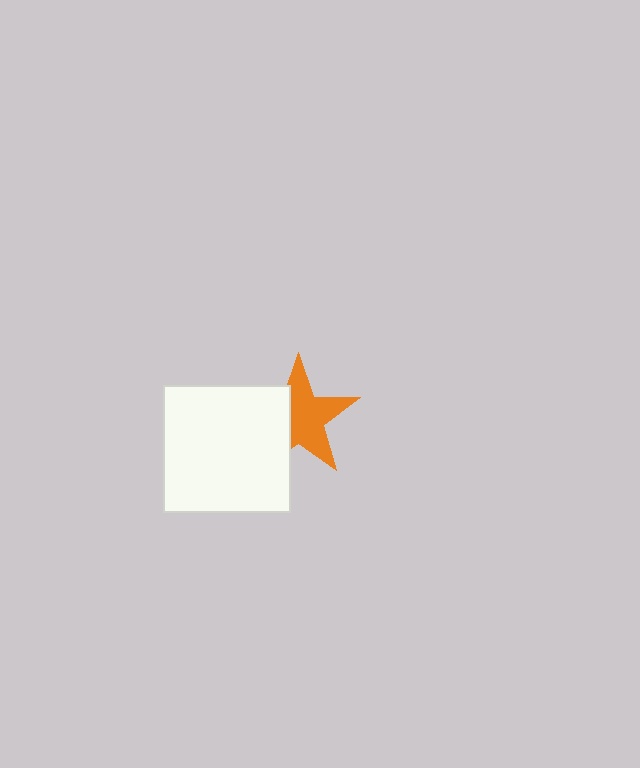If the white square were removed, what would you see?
You would see the complete orange star.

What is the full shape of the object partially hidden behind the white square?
The partially hidden object is an orange star.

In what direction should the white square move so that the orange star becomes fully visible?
The white square should move left. That is the shortest direction to clear the overlap and leave the orange star fully visible.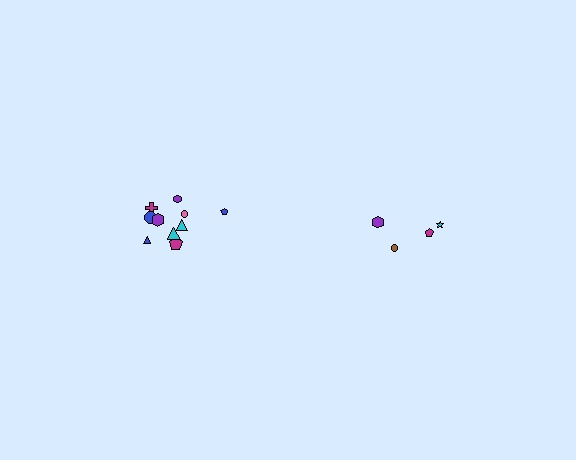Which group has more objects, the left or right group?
The left group.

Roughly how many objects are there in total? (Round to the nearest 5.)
Roughly 15 objects in total.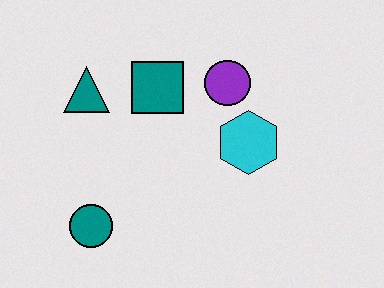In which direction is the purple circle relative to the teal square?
The purple circle is to the right of the teal square.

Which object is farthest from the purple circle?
The teal circle is farthest from the purple circle.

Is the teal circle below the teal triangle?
Yes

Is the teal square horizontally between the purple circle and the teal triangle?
Yes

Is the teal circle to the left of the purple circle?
Yes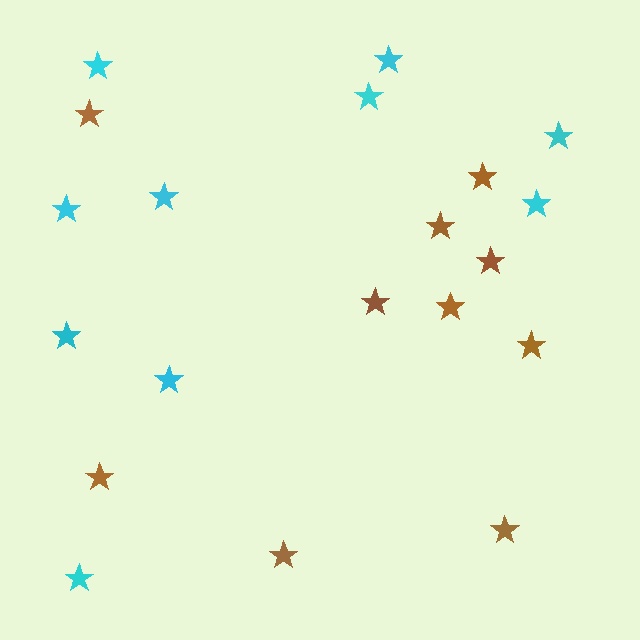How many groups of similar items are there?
There are 2 groups: one group of cyan stars (10) and one group of brown stars (10).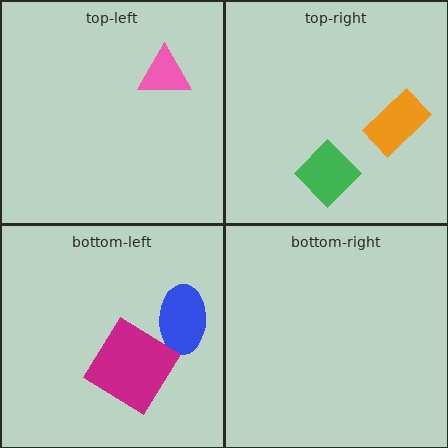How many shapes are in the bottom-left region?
2.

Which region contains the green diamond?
The top-right region.